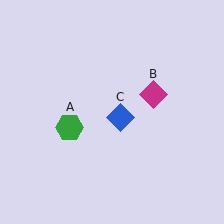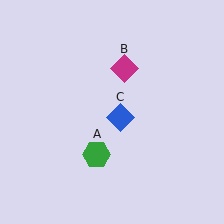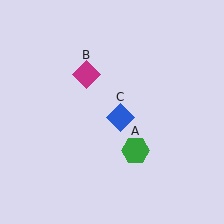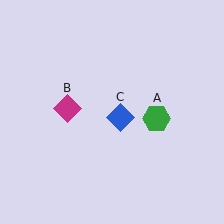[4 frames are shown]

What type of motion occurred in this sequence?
The green hexagon (object A), magenta diamond (object B) rotated counterclockwise around the center of the scene.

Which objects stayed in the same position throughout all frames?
Blue diamond (object C) remained stationary.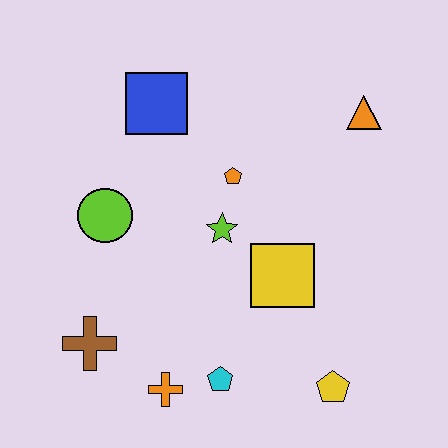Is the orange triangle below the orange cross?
No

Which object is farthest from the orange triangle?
The brown cross is farthest from the orange triangle.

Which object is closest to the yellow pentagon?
The cyan pentagon is closest to the yellow pentagon.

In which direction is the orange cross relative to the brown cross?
The orange cross is to the right of the brown cross.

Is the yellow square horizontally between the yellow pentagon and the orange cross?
Yes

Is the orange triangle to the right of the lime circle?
Yes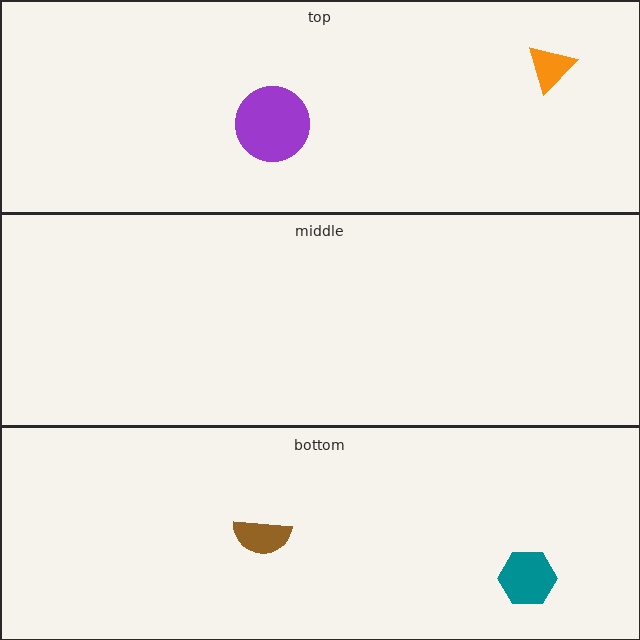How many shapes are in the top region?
2.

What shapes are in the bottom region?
The brown semicircle, the teal hexagon.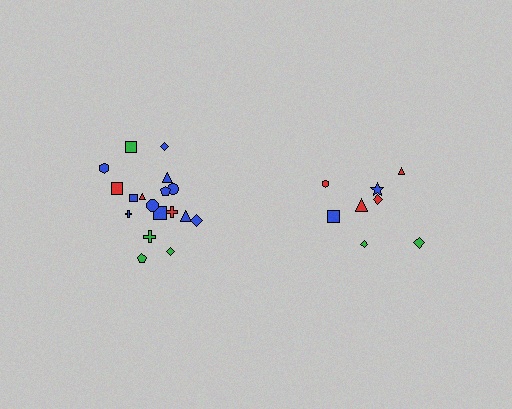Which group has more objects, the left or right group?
The left group.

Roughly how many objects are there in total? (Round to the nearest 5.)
Roughly 25 objects in total.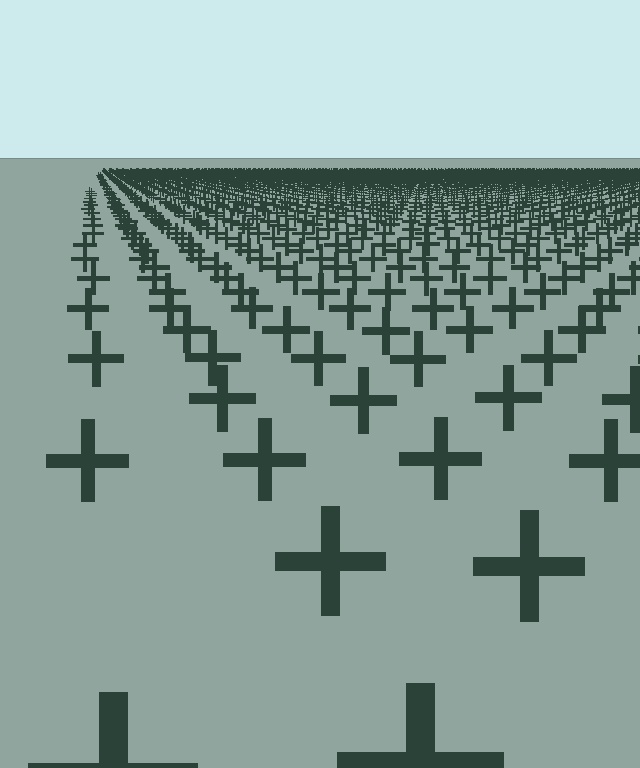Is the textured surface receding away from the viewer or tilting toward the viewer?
The surface is receding away from the viewer. Texture elements get smaller and denser toward the top.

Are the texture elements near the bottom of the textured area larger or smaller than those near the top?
Larger. Near the bottom, elements are closer to the viewer and appear at a bigger on-screen size.